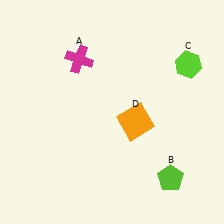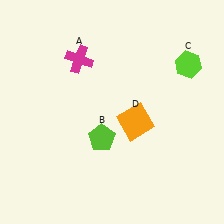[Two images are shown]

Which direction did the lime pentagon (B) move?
The lime pentagon (B) moved left.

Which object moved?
The lime pentagon (B) moved left.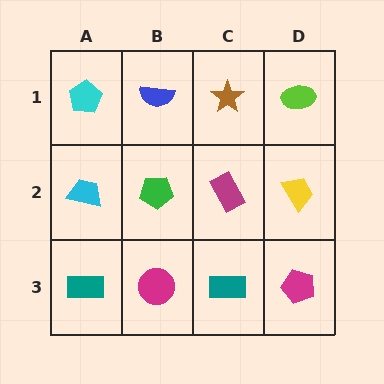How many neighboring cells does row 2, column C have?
4.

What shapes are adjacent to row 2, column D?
A lime ellipse (row 1, column D), a magenta pentagon (row 3, column D), a magenta rectangle (row 2, column C).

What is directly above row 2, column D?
A lime ellipse.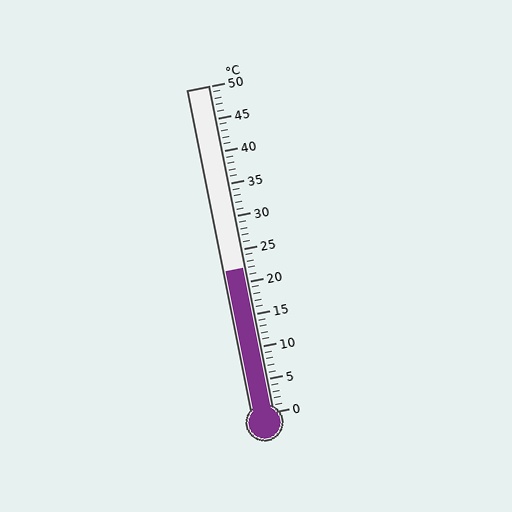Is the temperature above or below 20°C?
The temperature is above 20°C.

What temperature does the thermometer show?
The thermometer shows approximately 22°C.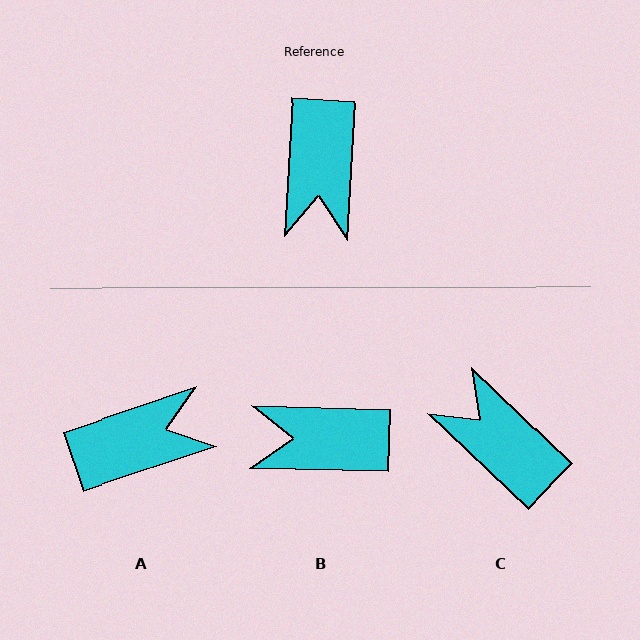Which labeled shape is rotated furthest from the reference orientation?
C, about 130 degrees away.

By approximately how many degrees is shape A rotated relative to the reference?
Approximately 112 degrees counter-clockwise.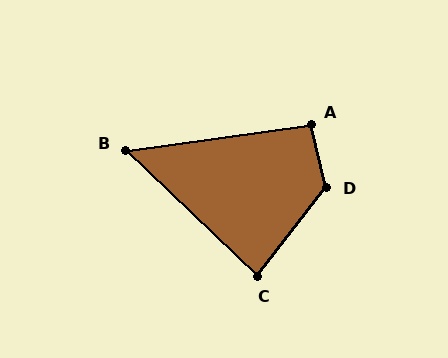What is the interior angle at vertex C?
Approximately 84 degrees (acute).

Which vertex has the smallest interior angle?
B, at approximately 52 degrees.